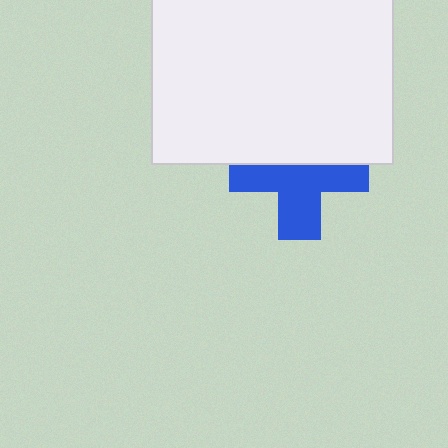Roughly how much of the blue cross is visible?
About half of it is visible (roughly 57%).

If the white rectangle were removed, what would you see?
You would see the complete blue cross.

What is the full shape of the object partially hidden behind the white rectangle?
The partially hidden object is a blue cross.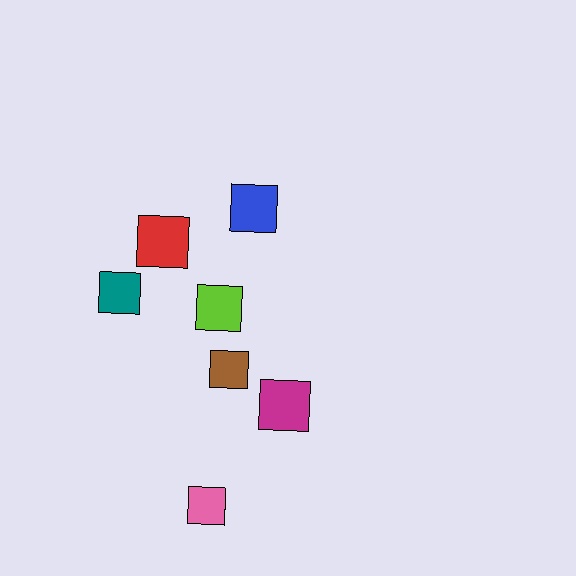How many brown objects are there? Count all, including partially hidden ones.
There is 1 brown object.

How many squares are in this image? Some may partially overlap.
There are 7 squares.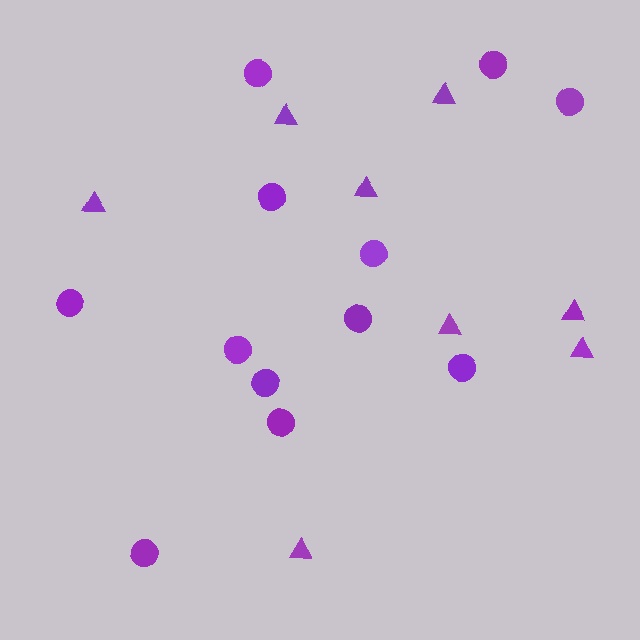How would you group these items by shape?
There are 2 groups: one group of circles (12) and one group of triangles (8).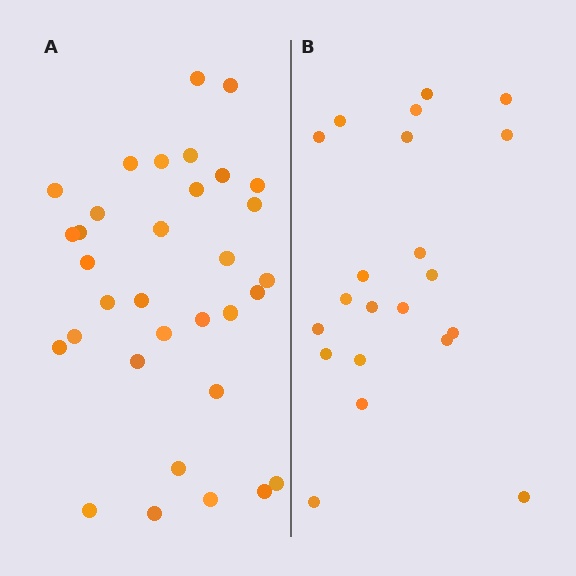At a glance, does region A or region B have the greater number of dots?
Region A (the left region) has more dots.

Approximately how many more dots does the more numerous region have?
Region A has roughly 12 or so more dots than region B.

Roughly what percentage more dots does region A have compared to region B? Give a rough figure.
About 55% more.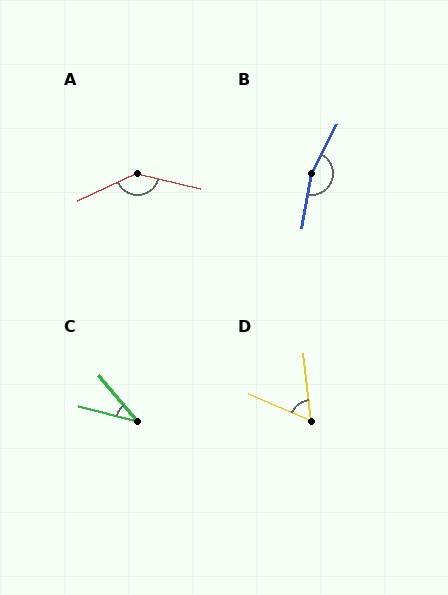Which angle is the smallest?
C, at approximately 36 degrees.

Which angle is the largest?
B, at approximately 162 degrees.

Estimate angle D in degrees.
Approximately 60 degrees.